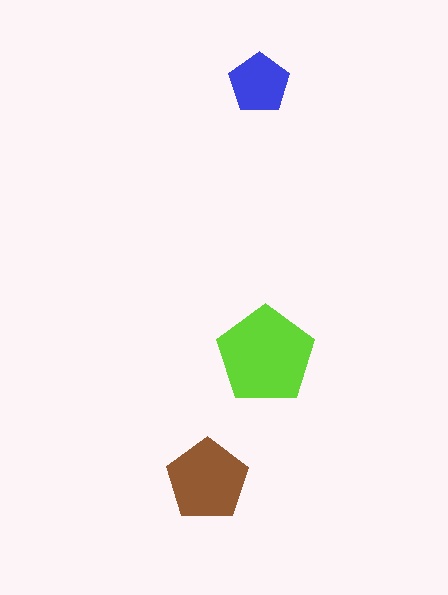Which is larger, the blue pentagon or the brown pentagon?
The brown one.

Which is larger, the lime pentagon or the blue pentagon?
The lime one.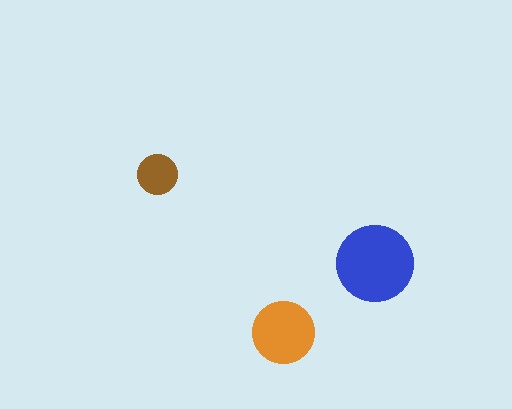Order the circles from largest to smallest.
the blue one, the orange one, the brown one.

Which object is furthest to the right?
The blue circle is rightmost.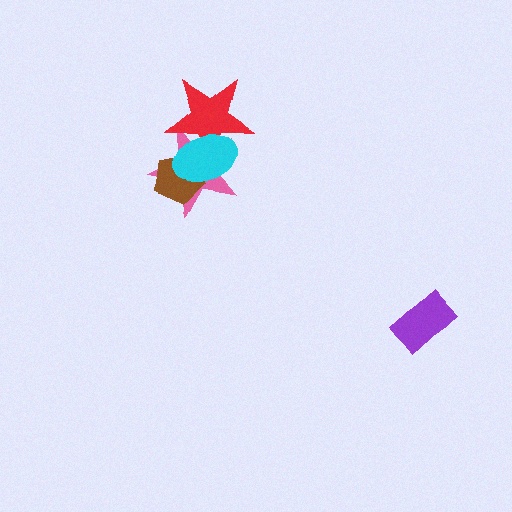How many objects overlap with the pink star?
3 objects overlap with the pink star.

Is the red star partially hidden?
Yes, it is partially covered by another shape.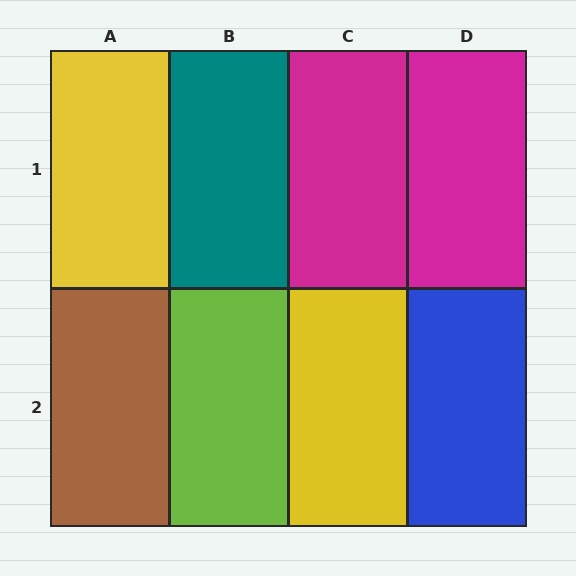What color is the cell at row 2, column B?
Lime.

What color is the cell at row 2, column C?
Yellow.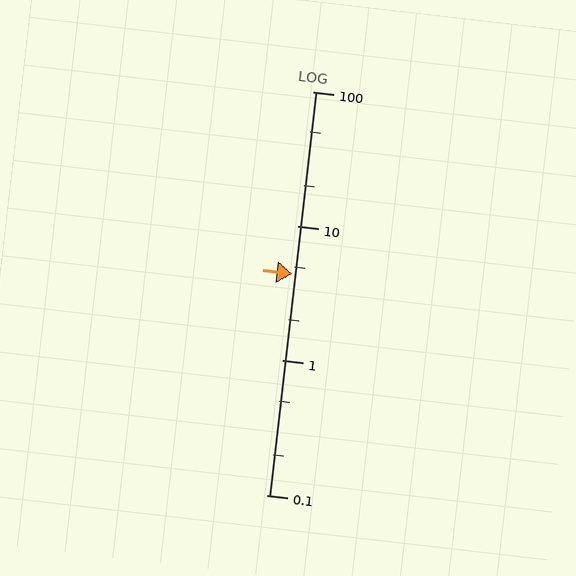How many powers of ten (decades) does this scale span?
The scale spans 3 decades, from 0.1 to 100.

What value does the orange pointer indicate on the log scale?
The pointer indicates approximately 4.4.